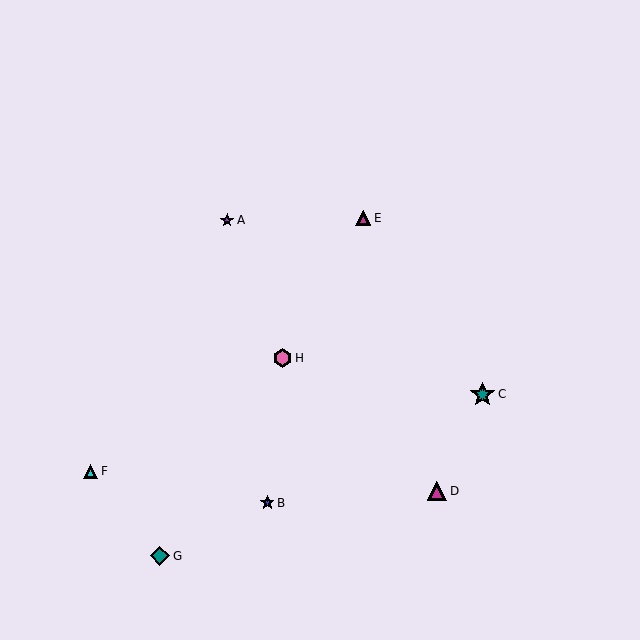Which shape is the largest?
The teal star (labeled C) is the largest.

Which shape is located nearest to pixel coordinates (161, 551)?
The teal diamond (labeled G) at (160, 556) is nearest to that location.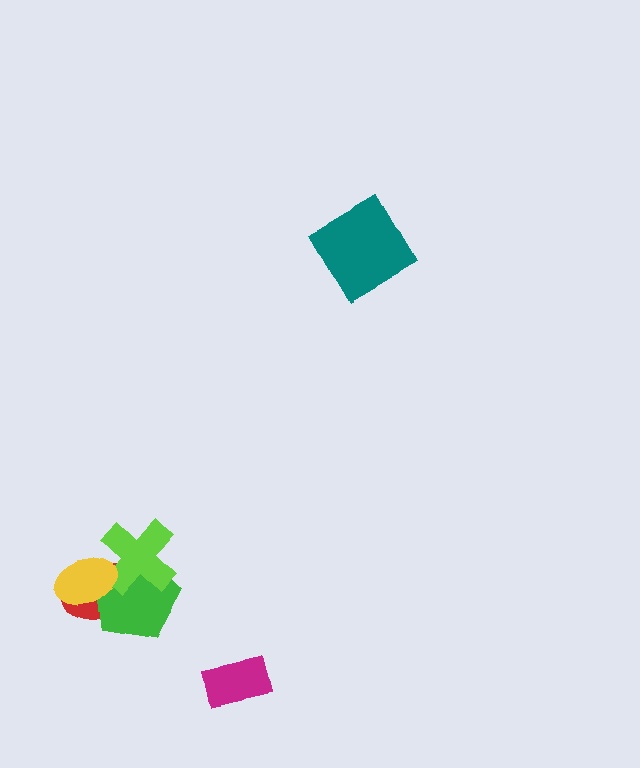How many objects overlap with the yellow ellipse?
3 objects overlap with the yellow ellipse.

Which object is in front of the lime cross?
The yellow ellipse is in front of the lime cross.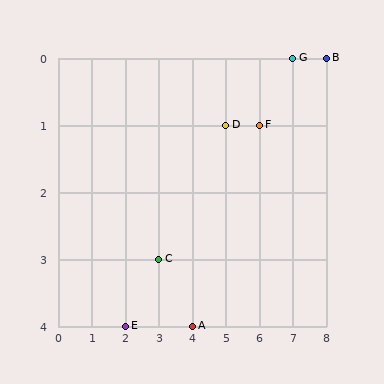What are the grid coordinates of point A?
Point A is at grid coordinates (4, 4).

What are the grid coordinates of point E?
Point E is at grid coordinates (2, 4).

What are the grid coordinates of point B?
Point B is at grid coordinates (8, 0).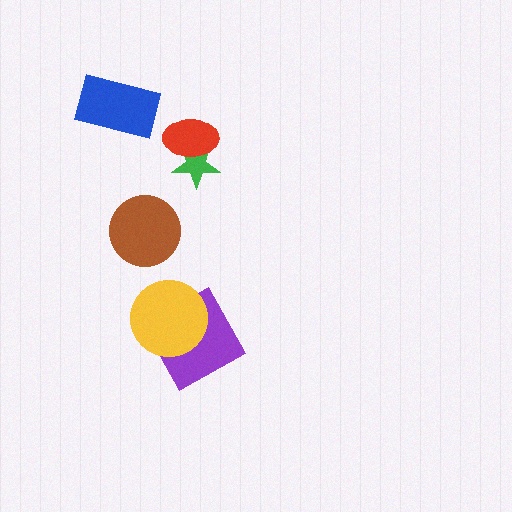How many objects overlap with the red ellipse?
1 object overlaps with the red ellipse.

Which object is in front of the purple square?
The yellow circle is in front of the purple square.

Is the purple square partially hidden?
Yes, it is partially covered by another shape.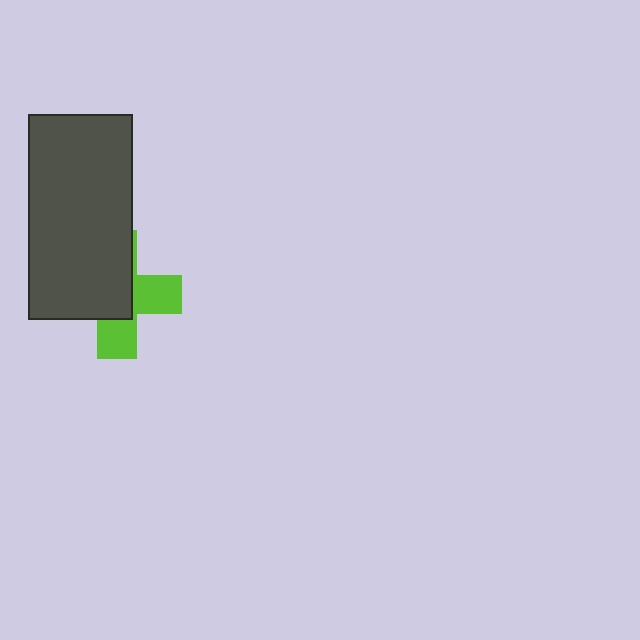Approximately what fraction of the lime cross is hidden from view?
Roughly 58% of the lime cross is hidden behind the dark gray rectangle.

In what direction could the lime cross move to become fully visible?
The lime cross could move toward the lower-right. That would shift it out from behind the dark gray rectangle entirely.